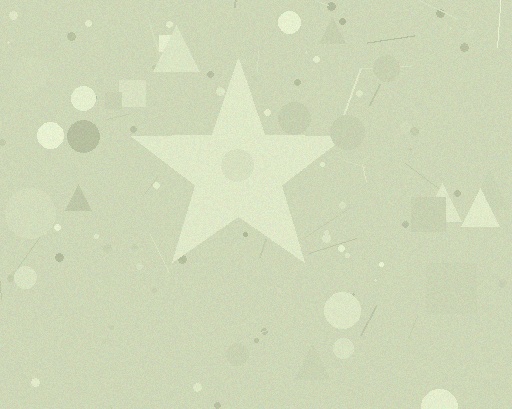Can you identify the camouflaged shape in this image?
The camouflaged shape is a star.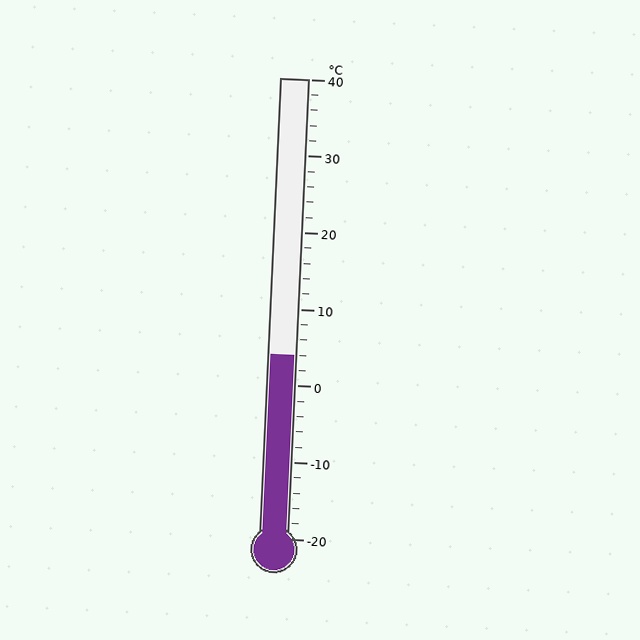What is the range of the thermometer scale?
The thermometer scale ranges from -20°C to 40°C.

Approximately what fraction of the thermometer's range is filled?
The thermometer is filled to approximately 40% of its range.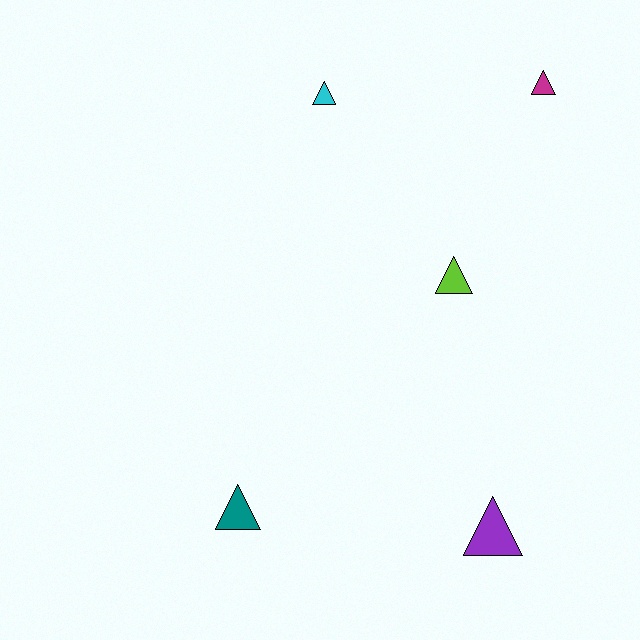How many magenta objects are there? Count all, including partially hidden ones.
There is 1 magenta object.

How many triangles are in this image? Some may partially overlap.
There are 5 triangles.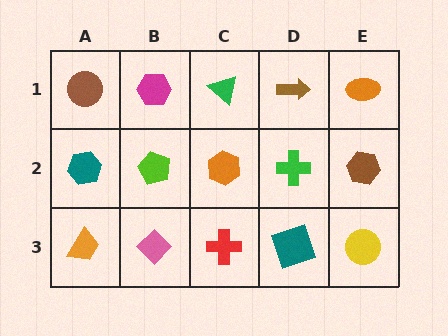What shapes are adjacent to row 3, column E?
A brown hexagon (row 2, column E), a teal square (row 3, column D).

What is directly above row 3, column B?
A lime pentagon.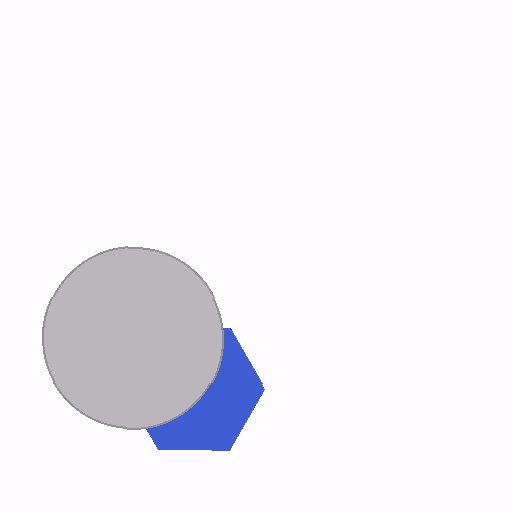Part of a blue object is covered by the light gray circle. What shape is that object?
It is a hexagon.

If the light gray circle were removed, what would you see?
You would see the complete blue hexagon.